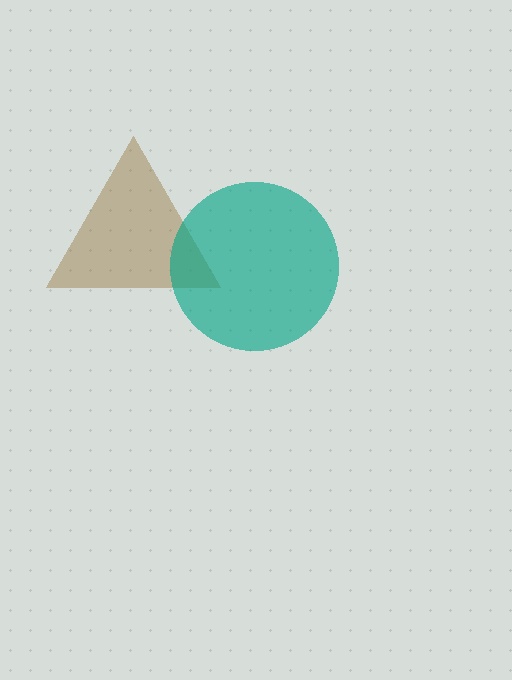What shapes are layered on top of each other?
The layered shapes are: a brown triangle, a teal circle.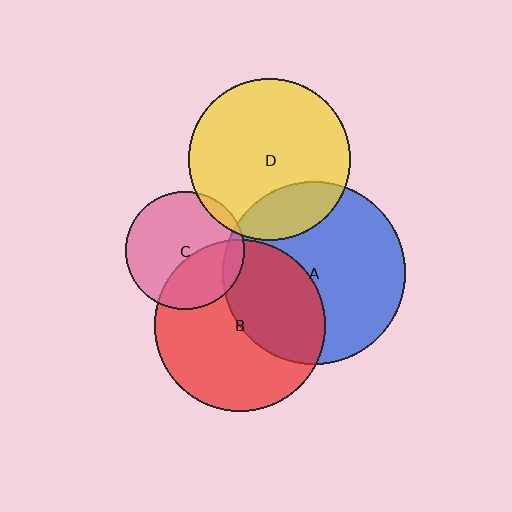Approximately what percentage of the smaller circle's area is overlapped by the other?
Approximately 40%.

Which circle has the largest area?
Circle A (blue).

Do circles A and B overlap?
Yes.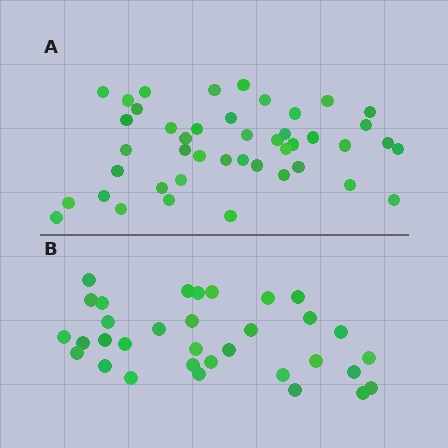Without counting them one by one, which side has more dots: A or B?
Region A (the top region) has more dots.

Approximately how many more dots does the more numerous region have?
Region A has roughly 12 or so more dots than region B.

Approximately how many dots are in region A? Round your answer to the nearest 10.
About 40 dots. (The exact count is 44, which rounds to 40.)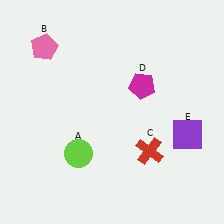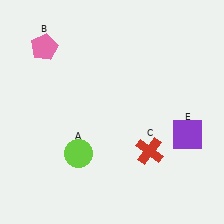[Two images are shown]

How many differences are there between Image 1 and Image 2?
There is 1 difference between the two images.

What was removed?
The magenta pentagon (D) was removed in Image 2.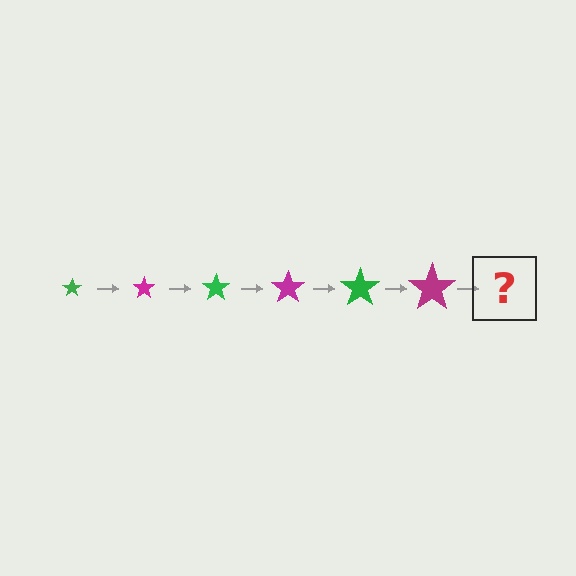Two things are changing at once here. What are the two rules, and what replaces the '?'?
The two rules are that the star grows larger each step and the color cycles through green and magenta. The '?' should be a green star, larger than the previous one.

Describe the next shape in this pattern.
It should be a green star, larger than the previous one.